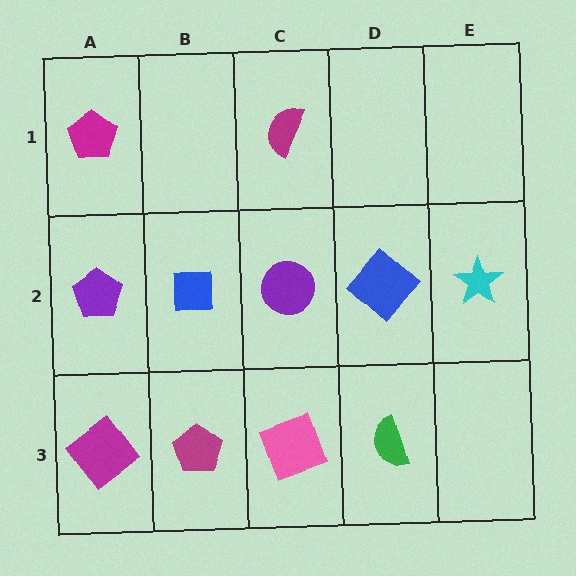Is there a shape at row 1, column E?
No, that cell is empty.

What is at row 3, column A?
A magenta diamond.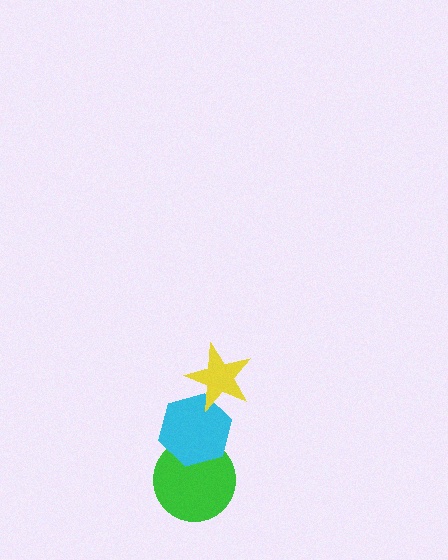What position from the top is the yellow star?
The yellow star is 1st from the top.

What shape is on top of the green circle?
The cyan hexagon is on top of the green circle.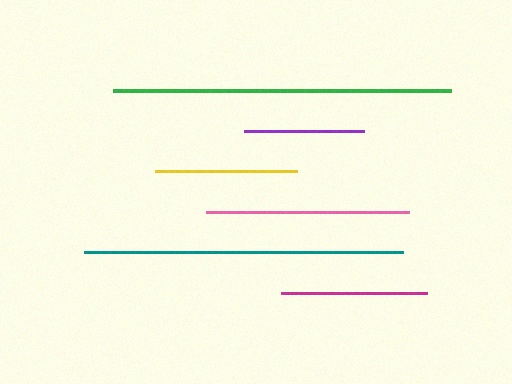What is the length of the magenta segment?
The magenta segment is approximately 146 pixels long.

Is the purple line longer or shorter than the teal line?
The teal line is longer than the purple line.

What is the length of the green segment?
The green segment is approximately 338 pixels long.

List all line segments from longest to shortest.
From longest to shortest: green, teal, pink, magenta, yellow, purple.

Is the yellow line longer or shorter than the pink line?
The pink line is longer than the yellow line.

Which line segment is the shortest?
The purple line is the shortest at approximately 120 pixels.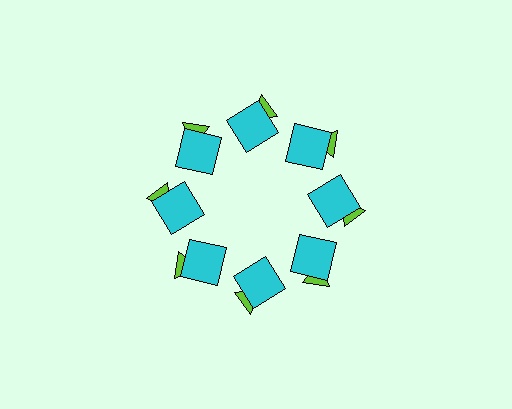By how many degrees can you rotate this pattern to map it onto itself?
The pattern maps onto itself every 45 degrees of rotation.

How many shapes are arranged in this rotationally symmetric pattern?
There are 16 shapes, arranged in 8 groups of 2.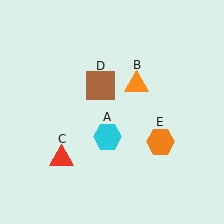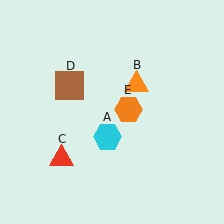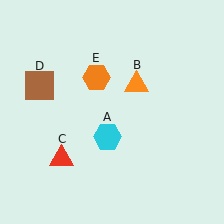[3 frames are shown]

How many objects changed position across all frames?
2 objects changed position: brown square (object D), orange hexagon (object E).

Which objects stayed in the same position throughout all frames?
Cyan hexagon (object A) and orange triangle (object B) and red triangle (object C) remained stationary.